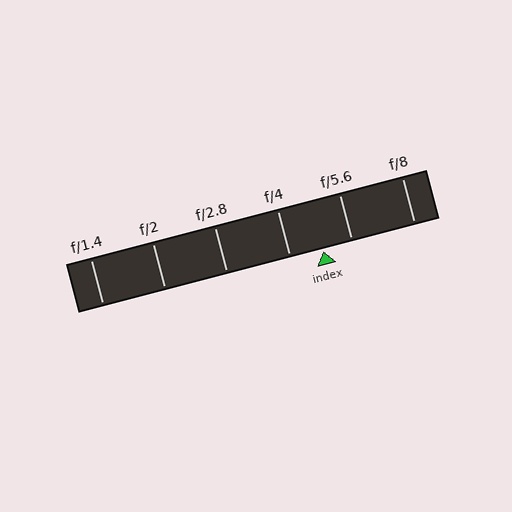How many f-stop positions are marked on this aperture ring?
There are 6 f-stop positions marked.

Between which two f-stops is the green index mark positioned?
The index mark is between f/4 and f/5.6.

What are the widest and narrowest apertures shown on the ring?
The widest aperture shown is f/1.4 and the narrowest is f/8.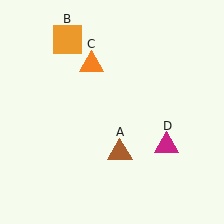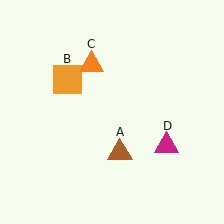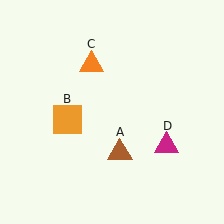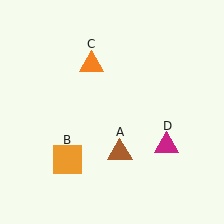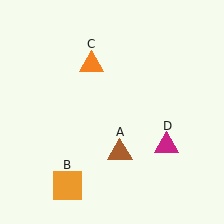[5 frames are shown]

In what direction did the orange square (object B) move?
The orange square (object B) moved down.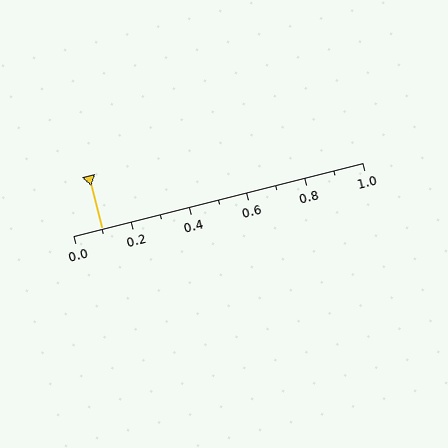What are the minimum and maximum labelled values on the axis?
The axis runs from 0.0 to 1.0.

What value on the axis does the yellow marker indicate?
The marker indicates approximately 0.1.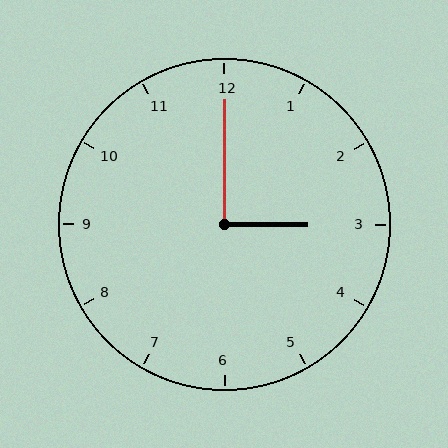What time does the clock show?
3:00.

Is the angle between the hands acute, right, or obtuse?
It is right.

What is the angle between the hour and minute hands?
Approximately 90 degrees.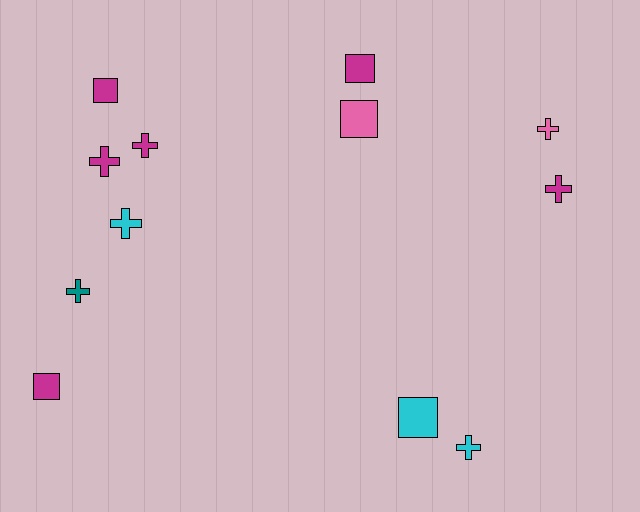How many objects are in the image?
There are 12 objects.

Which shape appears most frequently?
Cross, with 7 objects.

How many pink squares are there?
There is 1 pink square.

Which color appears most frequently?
Magenta, with 6 objects.